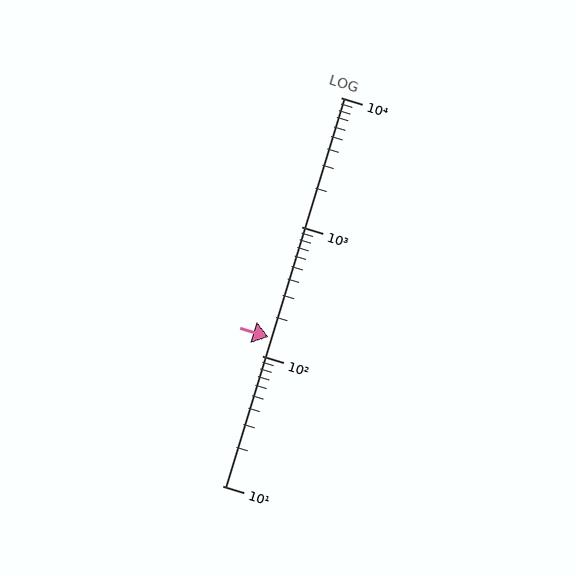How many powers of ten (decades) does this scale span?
The scale spans 3 decades, from 10 to 10000.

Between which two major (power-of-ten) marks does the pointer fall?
The pointer is between 100 and 1000.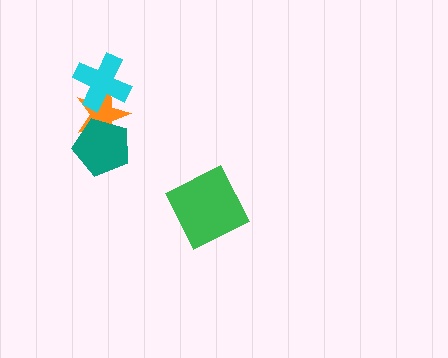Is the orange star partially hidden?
Yes, it is partially covered by another shape.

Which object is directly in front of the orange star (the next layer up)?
The cyan cross is directly in front of the orange star.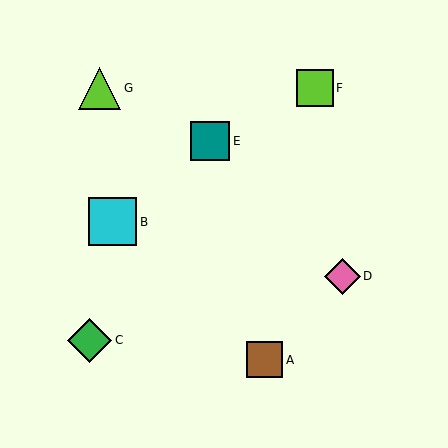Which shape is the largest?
The cyan square (labeled B) is the largest.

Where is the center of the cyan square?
The center of the cyan square is at (113, 222).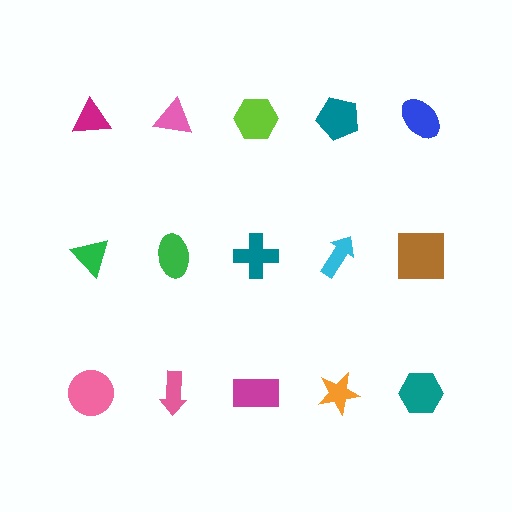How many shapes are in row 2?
5 shapes.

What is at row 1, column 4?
A teal pentagon.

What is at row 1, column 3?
A lime hexagon.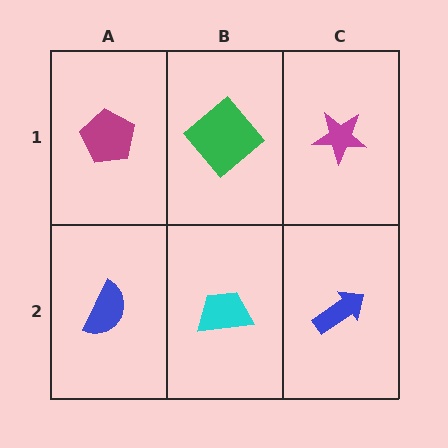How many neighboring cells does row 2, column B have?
3.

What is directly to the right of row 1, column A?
A green diamond.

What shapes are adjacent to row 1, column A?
A blue semicircle (row 2, column A), a green diamond (row 1, column B).